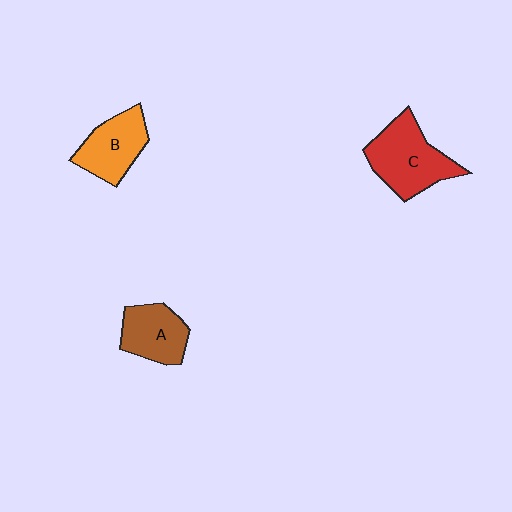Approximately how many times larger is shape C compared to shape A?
Approximately 1.4 times.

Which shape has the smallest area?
Shape A (brown).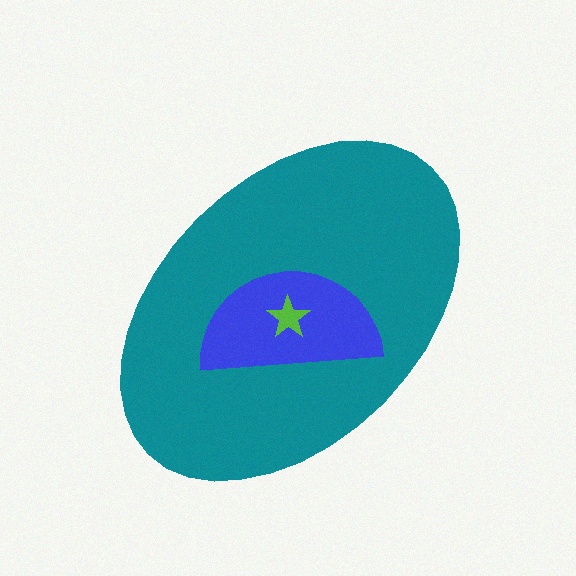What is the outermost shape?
The teal ellipse.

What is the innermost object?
The lime star.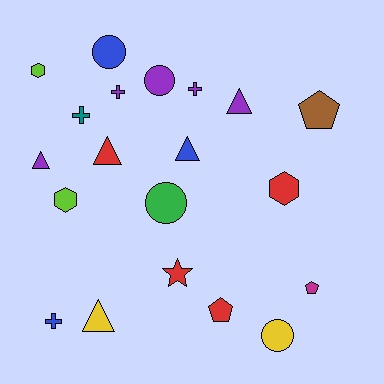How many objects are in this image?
There are 20 objects.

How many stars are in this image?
There is 1 star.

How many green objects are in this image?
There is 1 green object.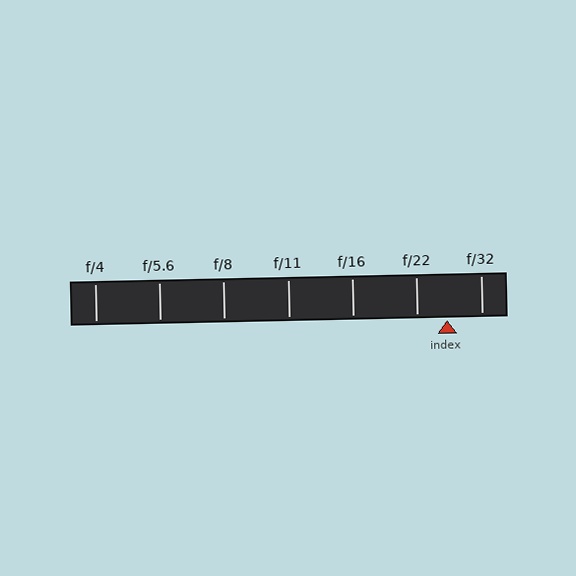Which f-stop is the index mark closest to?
The index mark is closest to f/22.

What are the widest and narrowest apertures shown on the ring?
The widest aperture shown is f/4 and the narrowest is f/32.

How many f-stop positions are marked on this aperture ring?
There are 7 f-stop positions marked.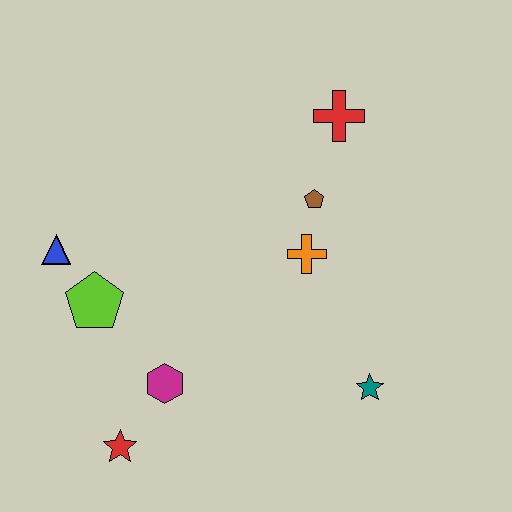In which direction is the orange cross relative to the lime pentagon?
The orange cross is to the right of the lime pentagon.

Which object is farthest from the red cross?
The red star is farthest from the red cross.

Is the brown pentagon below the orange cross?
No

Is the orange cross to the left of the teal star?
Yes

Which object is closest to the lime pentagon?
The blue triangle is closest to the lime pentagon.